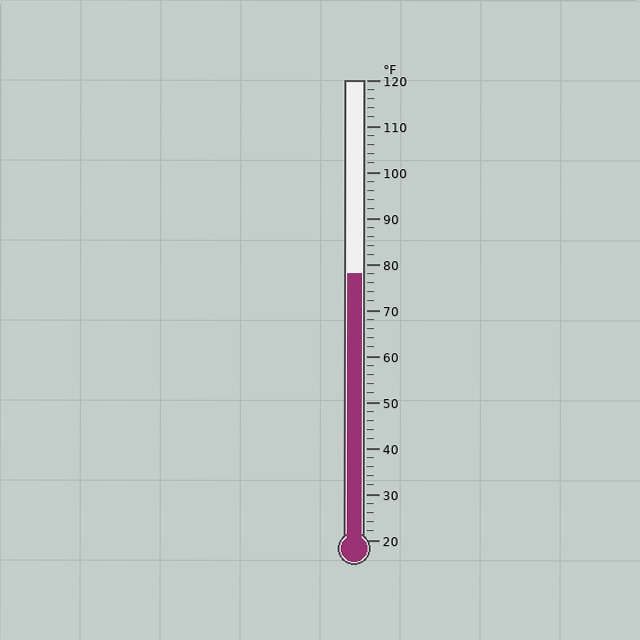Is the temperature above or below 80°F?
The temperature is below 80°F.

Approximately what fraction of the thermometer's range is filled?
The thermometer is filled to approximately 60% of its range.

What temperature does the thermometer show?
The thermometer shows approximately 78°F.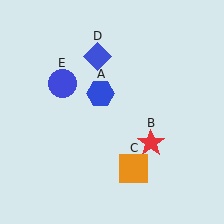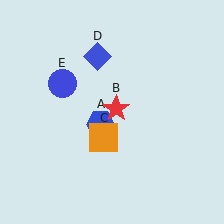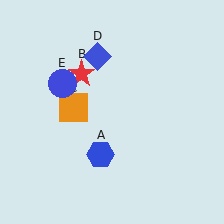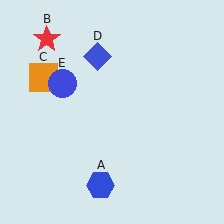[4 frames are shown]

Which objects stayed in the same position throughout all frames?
Blue diamond (object D) and blue circle (object E) remained stationary.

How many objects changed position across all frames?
3 objects changed position: blue hexagon (object A), red star (object B), orange square (object C).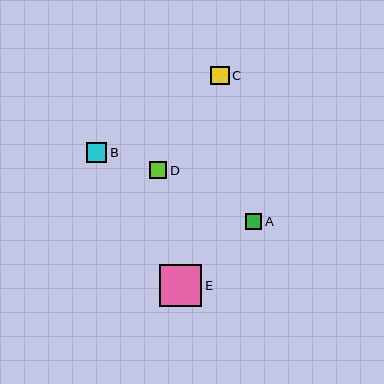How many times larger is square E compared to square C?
Square E is approximately 2.3 times the size of square C.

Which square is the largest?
Square E is the largest with a size of approximately 42 pixels.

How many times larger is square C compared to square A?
Square C is approximately 1.1 times the size of square A.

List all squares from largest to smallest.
From largest to smallest: E, B, C, D, A.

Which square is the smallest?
Square A is the smallest with a size of approximately 16 pixels.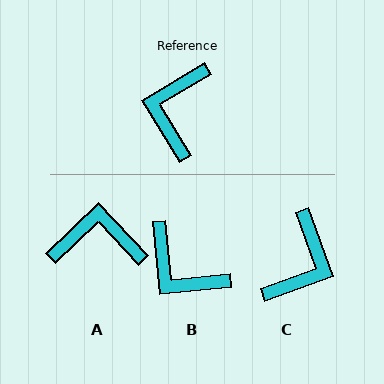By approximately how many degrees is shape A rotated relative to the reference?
Approximately 78 degrees clockwise.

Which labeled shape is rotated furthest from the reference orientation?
C, about 169 degrees away.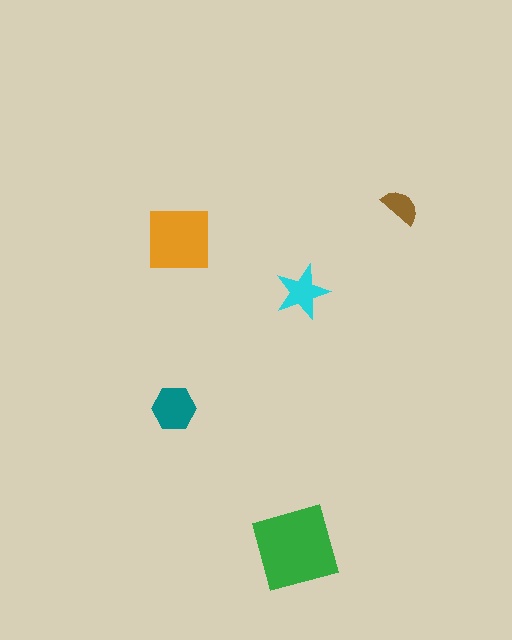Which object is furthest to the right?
The brown semicircle is rightmost.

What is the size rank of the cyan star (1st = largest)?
4th.